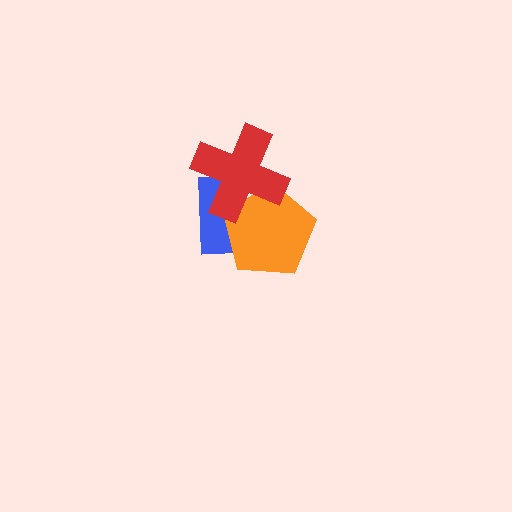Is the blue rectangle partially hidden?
Yes, it is partially covered by another shape.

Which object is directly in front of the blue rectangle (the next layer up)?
The orange pentagon is directly in front of the blue rectangle.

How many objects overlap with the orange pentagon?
2 objects overlap with the orange pentagon.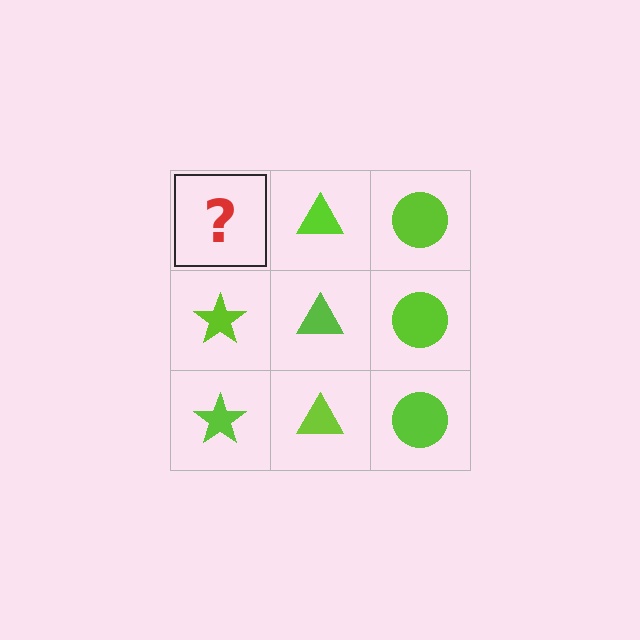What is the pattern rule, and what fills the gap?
The rule is that each column has a consistent shape. The gap should be filled with a lime star.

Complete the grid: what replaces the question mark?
The question mark should be replaced with a lime star.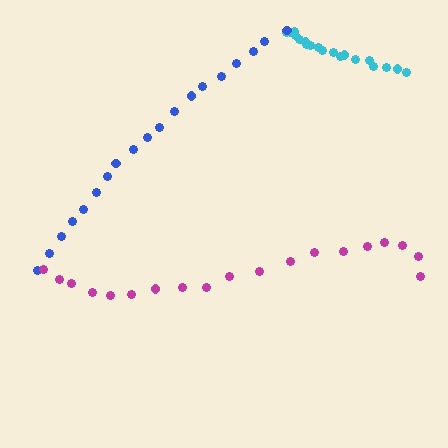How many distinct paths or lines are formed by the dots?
There are 3 distinct paths.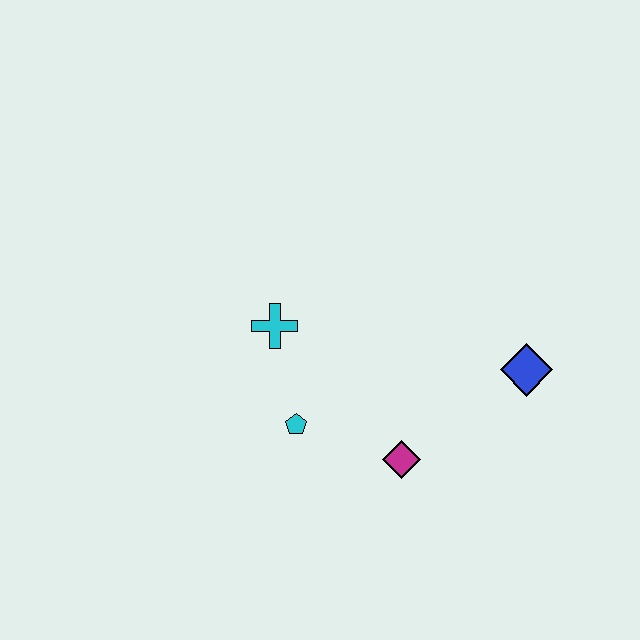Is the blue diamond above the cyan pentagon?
Yes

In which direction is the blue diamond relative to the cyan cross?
The blue diamond is to the right of the cyan cross.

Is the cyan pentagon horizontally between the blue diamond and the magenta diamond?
No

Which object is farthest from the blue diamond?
The cyan cross is farthest from the blue diamond.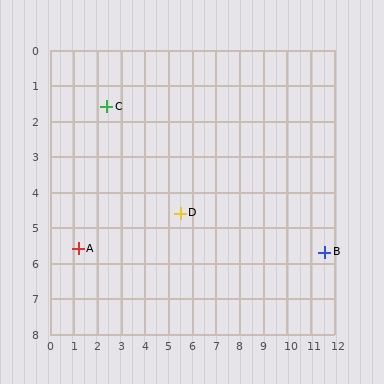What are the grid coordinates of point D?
Point D is at approximately (5.5, 4.6).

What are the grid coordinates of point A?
Point A is at approximately (1.2, 5.6).